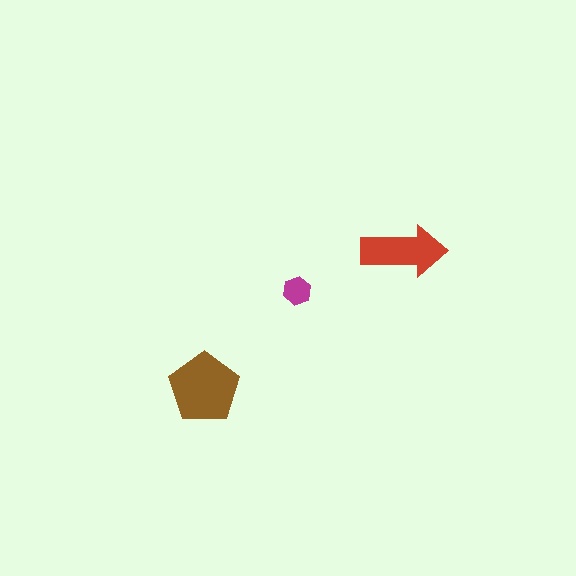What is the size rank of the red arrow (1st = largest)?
2nd.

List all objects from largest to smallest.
The brown pentagon, the red arrow, the magenta hexagon.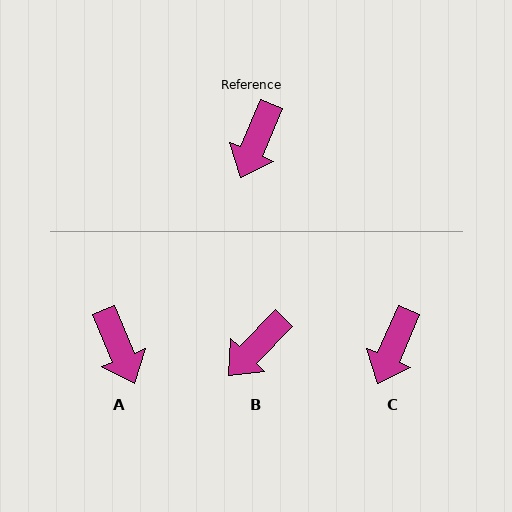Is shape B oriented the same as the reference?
No, it is off by about 21 degrees.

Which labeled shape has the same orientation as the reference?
C.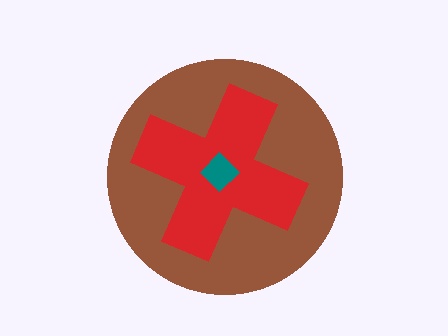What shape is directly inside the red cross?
The teal diamond.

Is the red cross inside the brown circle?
Yes.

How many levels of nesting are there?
3.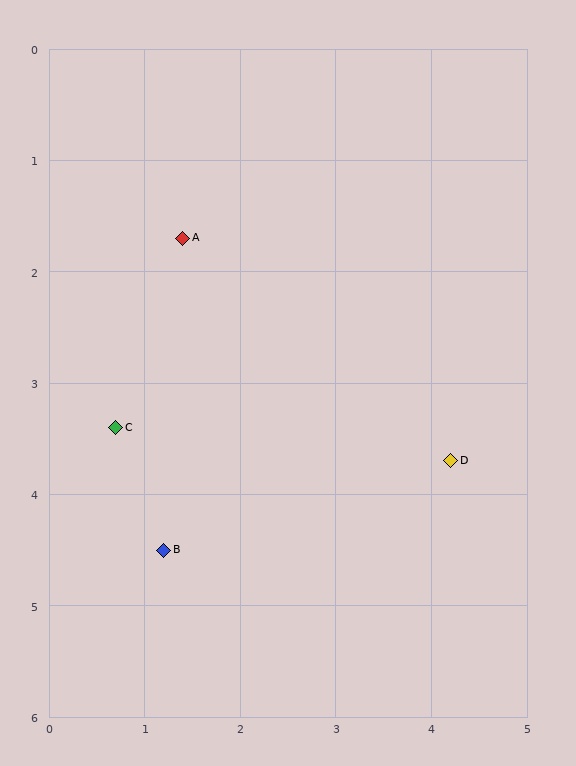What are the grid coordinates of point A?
Point A is at approximately (1.4, 1.7).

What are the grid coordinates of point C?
Point C is at approximately (0.7, 3.4).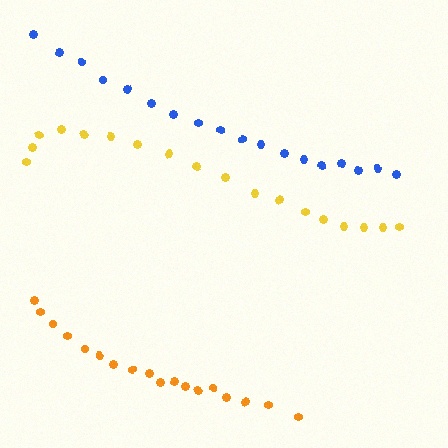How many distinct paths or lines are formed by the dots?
There are 3 distinct paths.